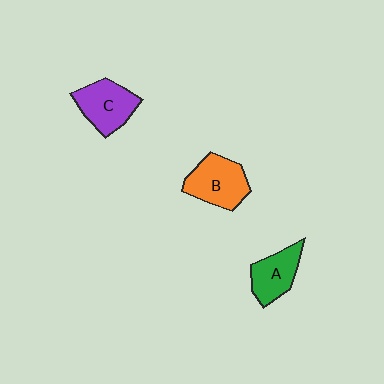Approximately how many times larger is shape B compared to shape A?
Approximately 1.3 times.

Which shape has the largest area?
Shape B (orange).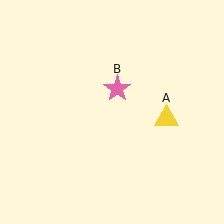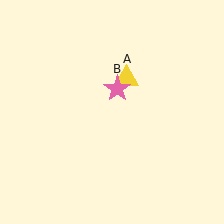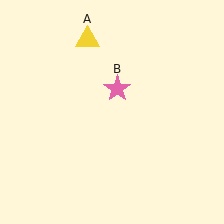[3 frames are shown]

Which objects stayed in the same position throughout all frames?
Pink star (object B) remained stationary.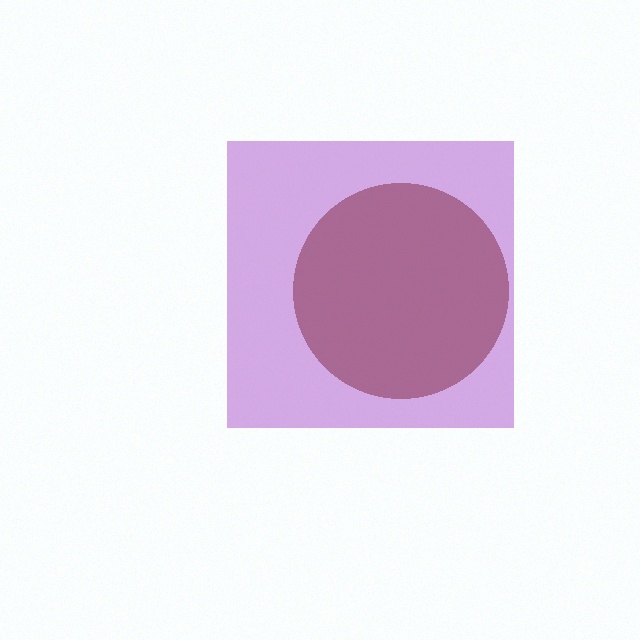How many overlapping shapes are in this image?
There are 2 overlapping shapes in the image.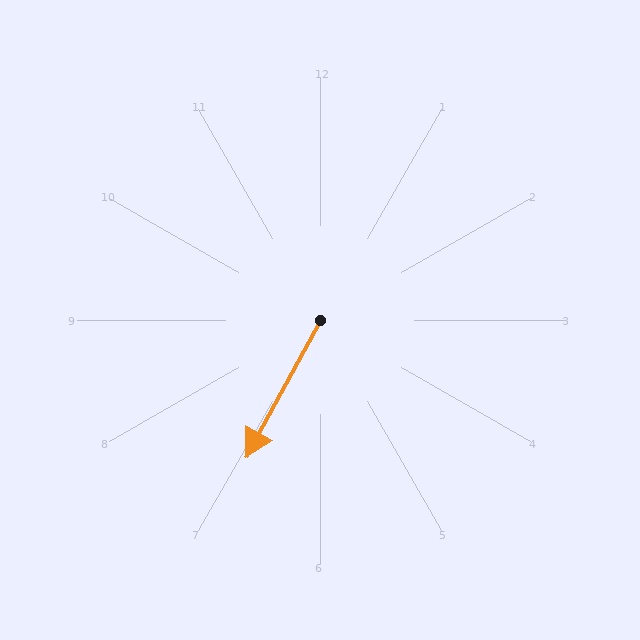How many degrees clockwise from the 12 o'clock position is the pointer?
Approximately 208 degrees.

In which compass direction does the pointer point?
Southwest.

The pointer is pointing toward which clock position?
Roughly 7 o'clock.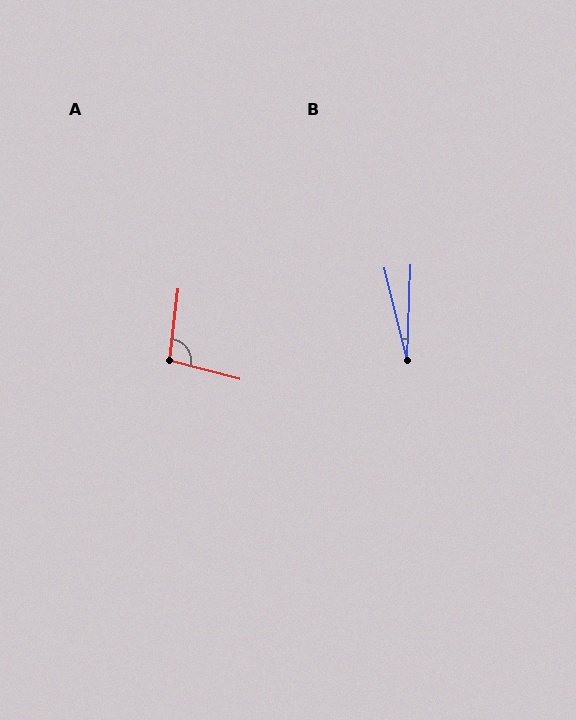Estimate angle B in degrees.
Approximately 16 degrees.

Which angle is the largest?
A, at approximately 98 degrees.